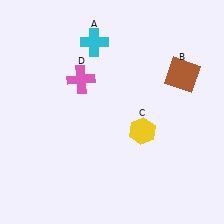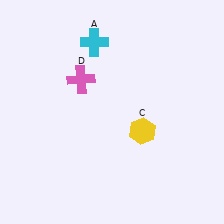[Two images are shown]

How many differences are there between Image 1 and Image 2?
There is 1 difference between the two images.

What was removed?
The brown square (B) was removed in Image 2.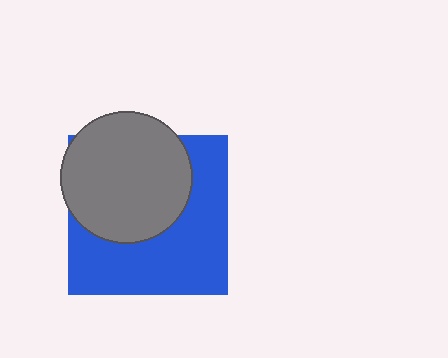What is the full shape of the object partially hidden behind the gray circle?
The partially hidden object is a blue square.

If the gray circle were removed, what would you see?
You would see the complete blue square.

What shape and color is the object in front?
The object in front is a gray circle.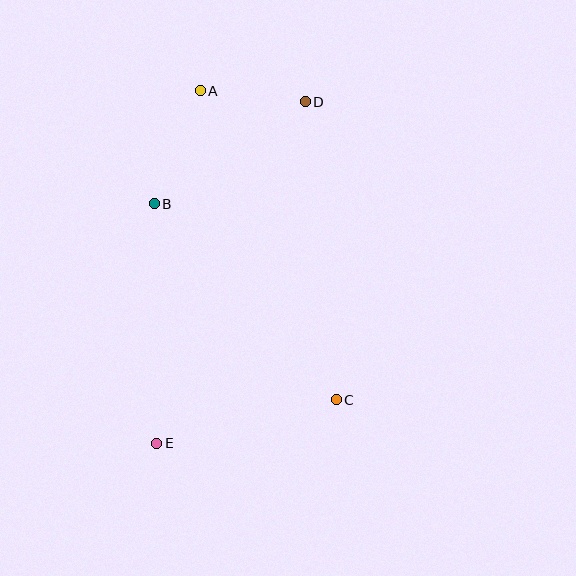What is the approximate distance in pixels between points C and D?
The distance between C and D is approximately 300 pixels.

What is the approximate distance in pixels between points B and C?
The distance between B and C is approximately 268 pixels.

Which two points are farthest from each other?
Points D and E are farthest from each other.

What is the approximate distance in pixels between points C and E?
The distance between C and E is approximately 185 pixels.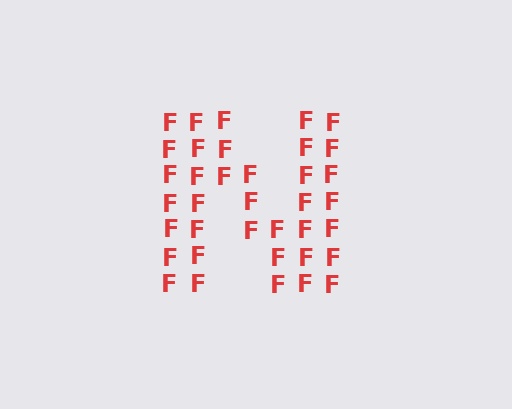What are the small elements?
The small elements are letter F's.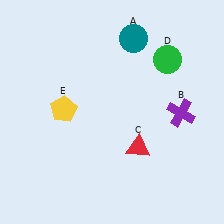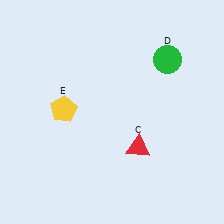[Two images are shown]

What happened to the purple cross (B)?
The purple cross (B) was removed in Image 2. It was in the bottom-right area of Image 1.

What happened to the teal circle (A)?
The teal circle (A) was removed in Image 2. It was in the top-right area of Image 1.